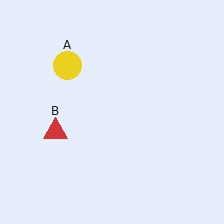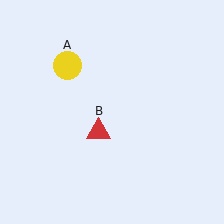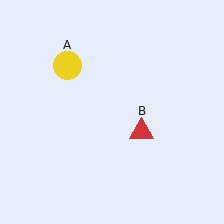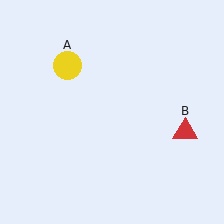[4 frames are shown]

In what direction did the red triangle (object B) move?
The red triangle (object B) moved right.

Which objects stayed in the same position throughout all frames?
Yellow circle (object A) remained stationary.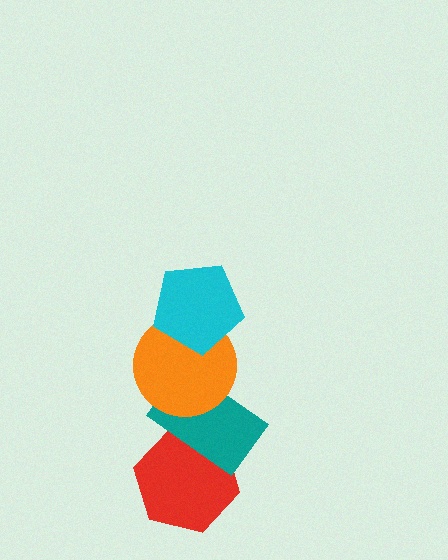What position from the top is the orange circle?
The orange circle is 2nd from the top.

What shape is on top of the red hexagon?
The teal rectangle is on top of the red hexagon.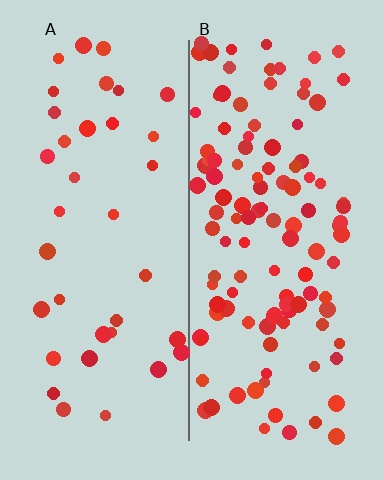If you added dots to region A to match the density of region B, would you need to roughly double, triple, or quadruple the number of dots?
Approximately triple.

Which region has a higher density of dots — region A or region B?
B (the right).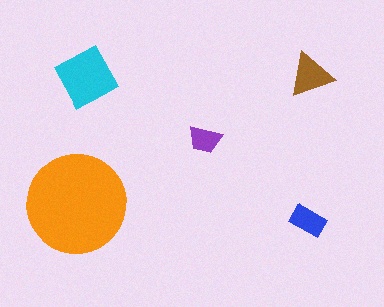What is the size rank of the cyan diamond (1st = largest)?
2nd.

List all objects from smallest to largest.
The purple trapezoid, the blue rectangle, the brown triangle, the cyan diamond, the orange circle.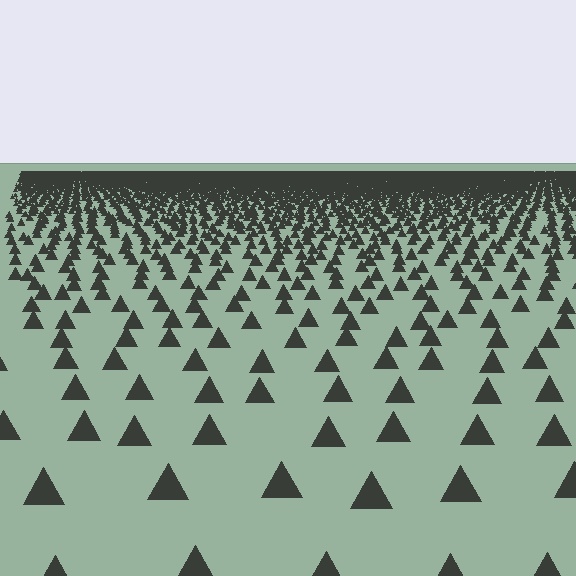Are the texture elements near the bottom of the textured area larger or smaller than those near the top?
Larger. Near the bottom, elements are closer to the viewer and appear at a bigger on-screen size.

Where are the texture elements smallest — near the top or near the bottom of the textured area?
Near the top.